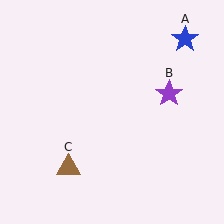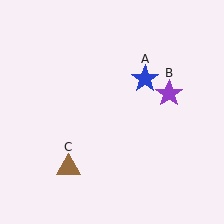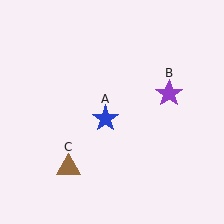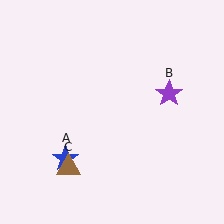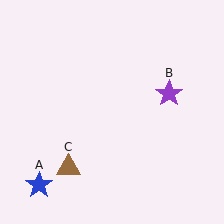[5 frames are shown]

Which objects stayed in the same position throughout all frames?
Purple star (object B) and brown triangle (object C) remained stationary.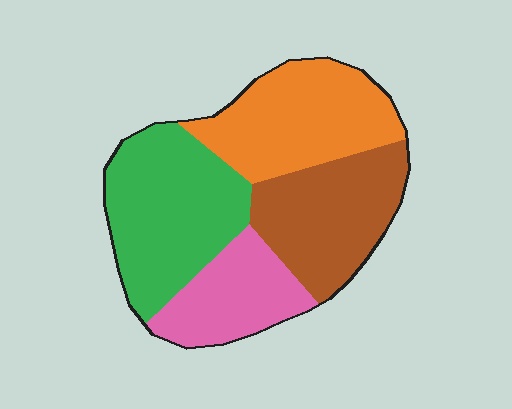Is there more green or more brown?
Green.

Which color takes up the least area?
Pink, at roughly 20%.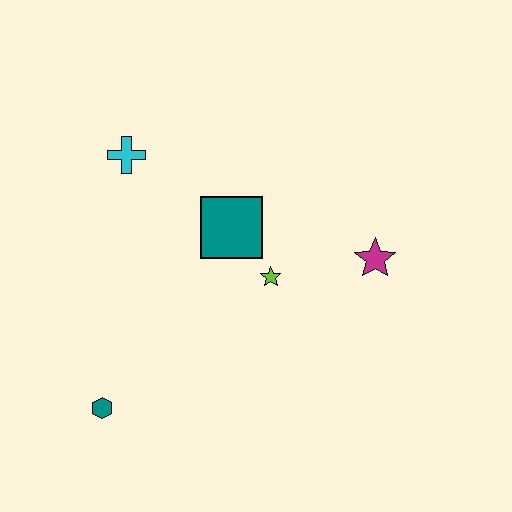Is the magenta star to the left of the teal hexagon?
No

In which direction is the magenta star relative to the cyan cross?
The magenta star is to the right of the cyan cross.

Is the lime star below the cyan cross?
Yes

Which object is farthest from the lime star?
The teal hexagon is farthest from the lime star.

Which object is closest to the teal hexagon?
The lime star is closest to the teal hexagon.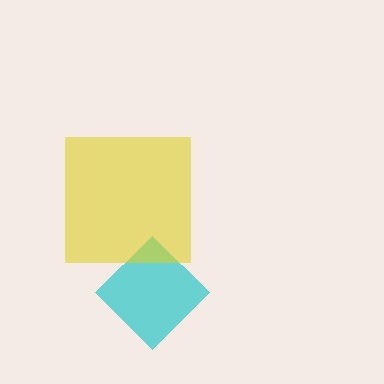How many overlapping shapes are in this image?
There are 2 overlapping shapes in the image.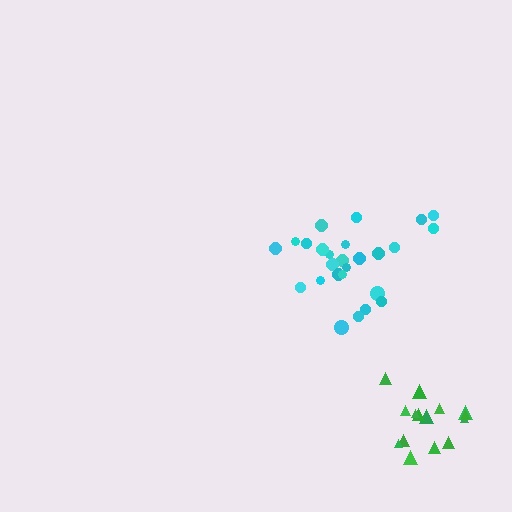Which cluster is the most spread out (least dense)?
Green.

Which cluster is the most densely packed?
Cyan.